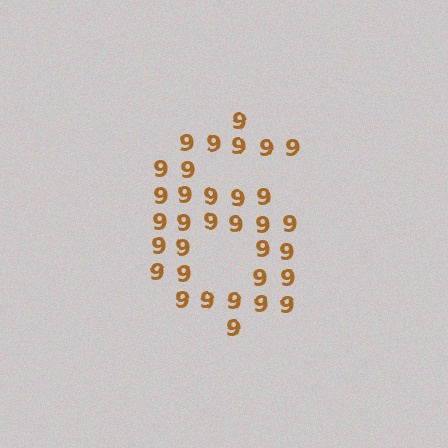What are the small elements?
The small elements are digit 9's.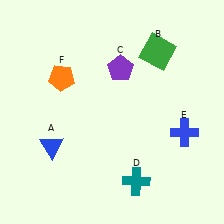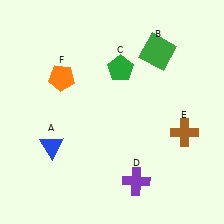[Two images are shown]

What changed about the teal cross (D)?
In Image 1, D is teal. In Image 2, it changed to purple.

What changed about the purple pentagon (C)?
In Image 1, C is purple. In Image 2, it changed to green.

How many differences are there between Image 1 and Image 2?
There are 3 differences between the two images.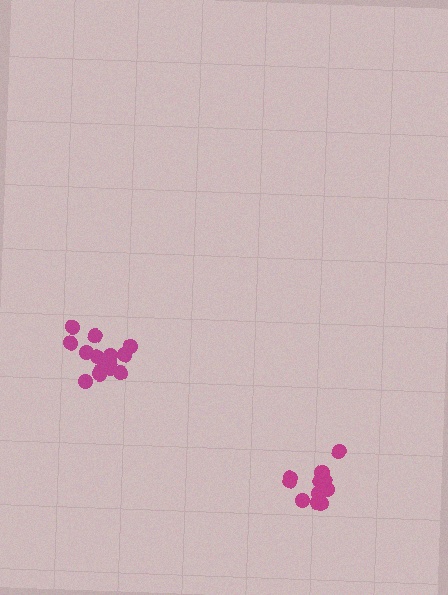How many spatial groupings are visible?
There are 2 spatial groupings.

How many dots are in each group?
Group 1: 14 dots, Group 2: 14 dots (28 total).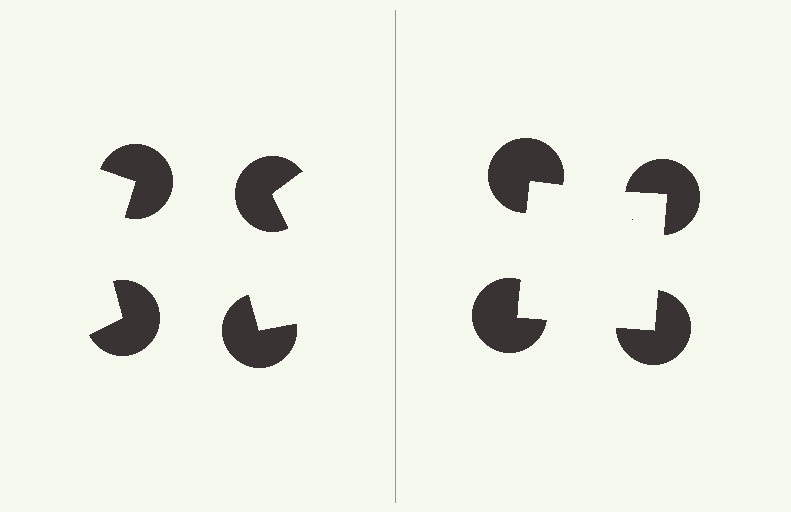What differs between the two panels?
The pac-man discs are positioned identically on both sides; only the wedge orientations differ. On the right they align to a square; on the left they are misaligned.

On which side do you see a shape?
An illusory square appears on the right side. On the left side the wedge cuts are rotated, so no coherent shape forms.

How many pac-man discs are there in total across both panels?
8 — 4 on each side.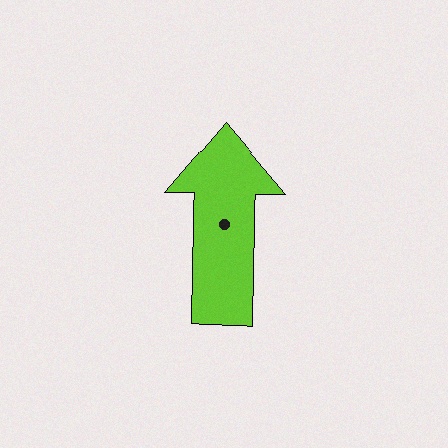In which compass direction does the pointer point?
North.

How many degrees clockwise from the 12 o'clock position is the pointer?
Approximately 0 degrees.